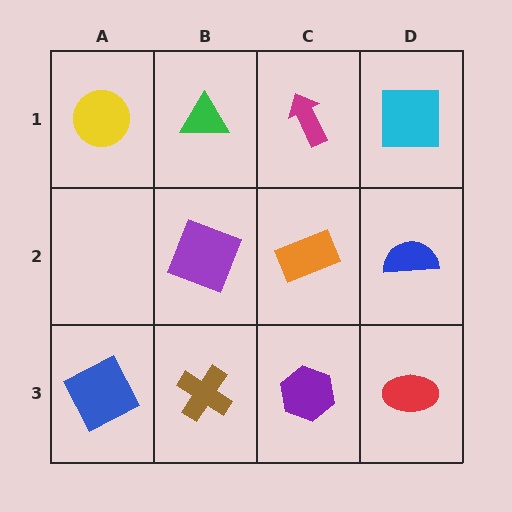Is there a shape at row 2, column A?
No, that cell is empty.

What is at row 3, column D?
A red ellipse.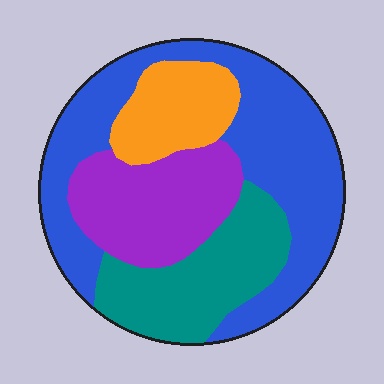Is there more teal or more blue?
Blue.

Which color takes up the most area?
Blue, at roughly 45%.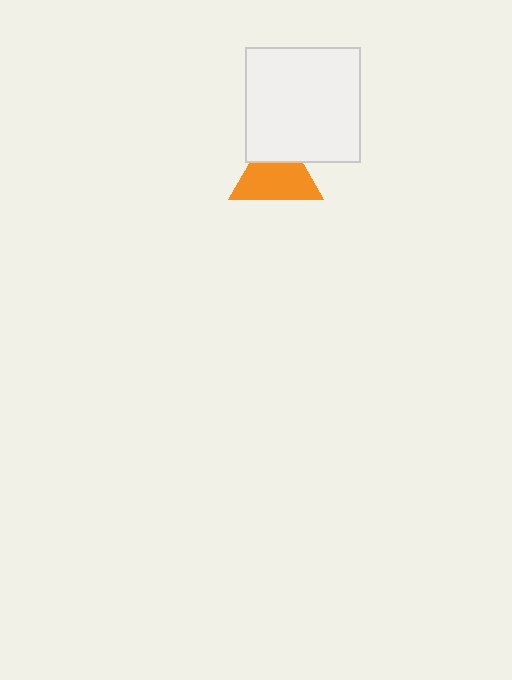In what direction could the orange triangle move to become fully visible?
The orange triangle could move down. That would shift it out from behind the white square entirely.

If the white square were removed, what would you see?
You would see the complete orange triangle.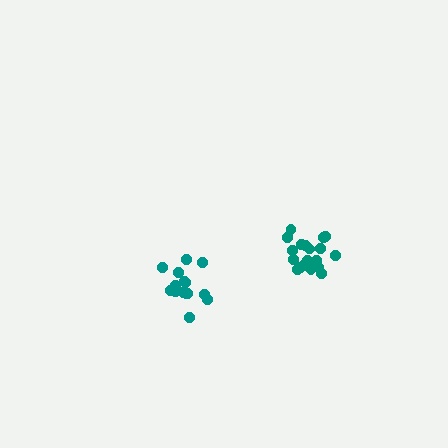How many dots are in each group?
Group 1: 15 dots, Group 2: 21 dots (36 total).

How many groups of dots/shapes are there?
There are 2 groups.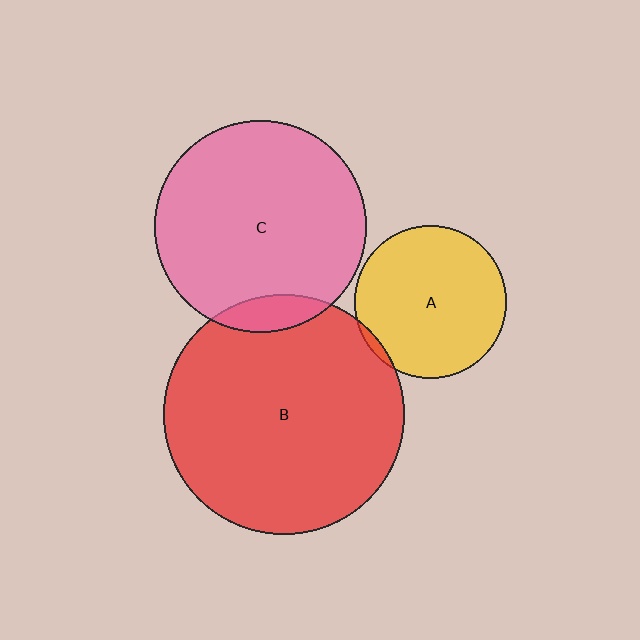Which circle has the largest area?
Circle B (red).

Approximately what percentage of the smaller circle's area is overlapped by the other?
Approximately 5%.